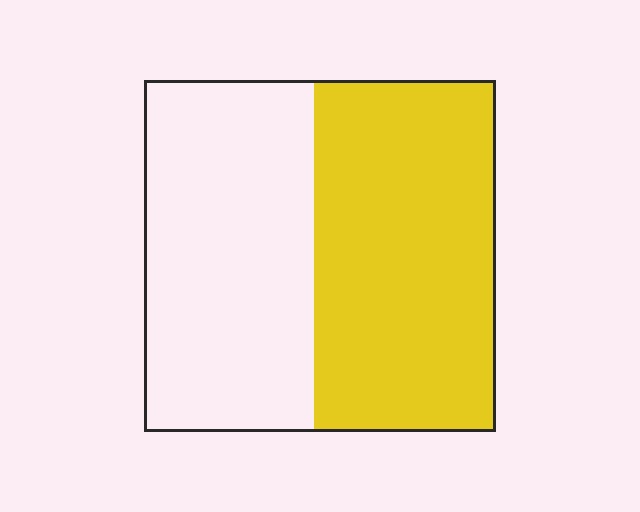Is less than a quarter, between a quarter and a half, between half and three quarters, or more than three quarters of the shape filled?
Between half and three quarters.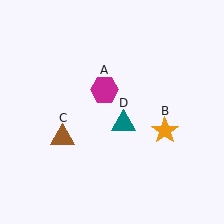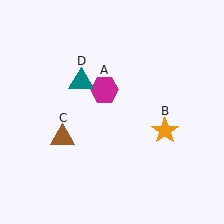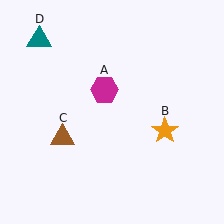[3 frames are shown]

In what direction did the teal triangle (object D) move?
The teal triangle (object D) moved up and to the left.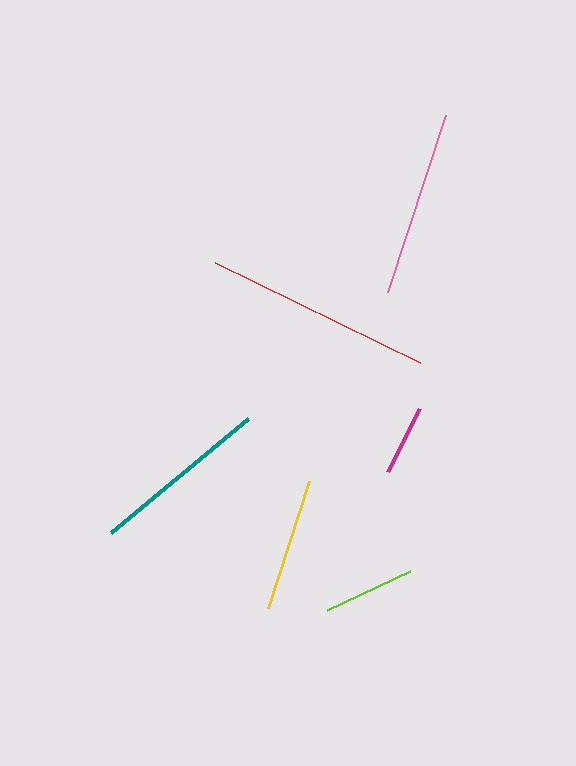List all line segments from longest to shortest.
From longest to shortest: red, pink, teal, yellow, lime, magenta.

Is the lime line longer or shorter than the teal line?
The teal line is longer than the lime line.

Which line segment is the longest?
The red line is the longest at approximately 228 pixels.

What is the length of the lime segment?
The lime segment is approximately 92 pixels long.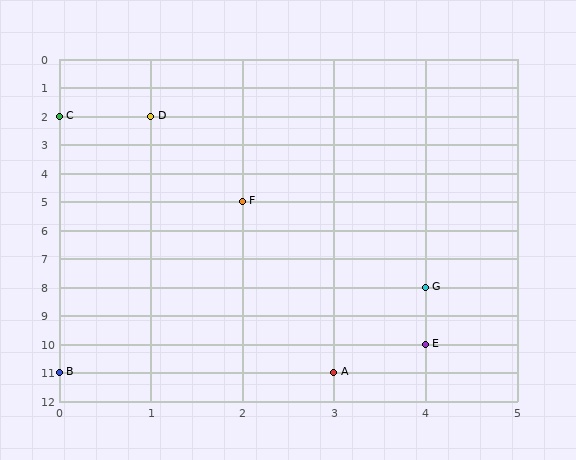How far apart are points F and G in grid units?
Points F and G are 2 columns and 3 rows apart (about 3.6 grid units diagonally).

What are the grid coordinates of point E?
Point E is at grid coordinates (4, 10).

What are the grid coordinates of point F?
Point F is at grid coordinates (2, 5).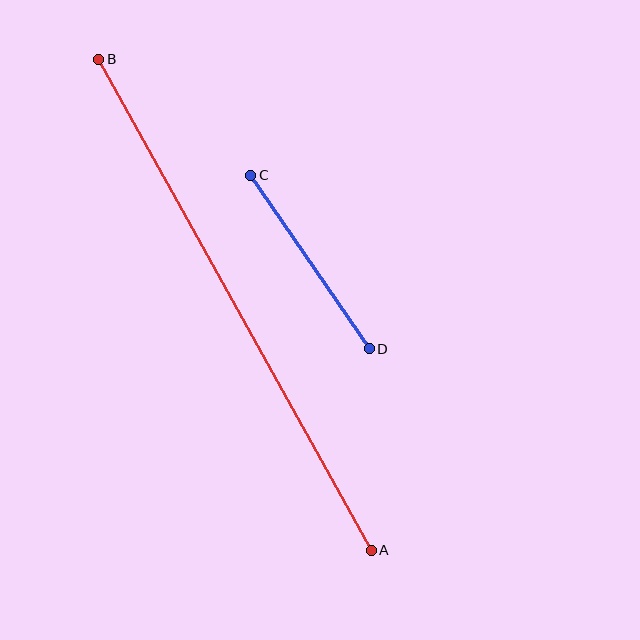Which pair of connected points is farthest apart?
Points A and B are farthest apart.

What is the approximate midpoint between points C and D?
The midpoint is at approximately (310, 262) pixels.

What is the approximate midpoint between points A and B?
The midpoint is at approximately (235, 305) pixels.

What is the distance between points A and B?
The distance is approximately 561 pixels.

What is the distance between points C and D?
The distance is approximately 210 pixels.